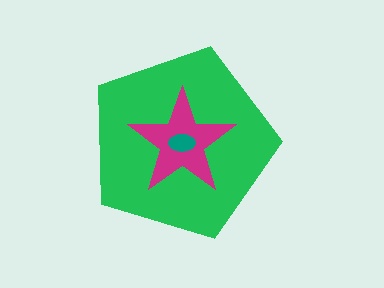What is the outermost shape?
The green pentagon.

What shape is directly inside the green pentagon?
The magenta star.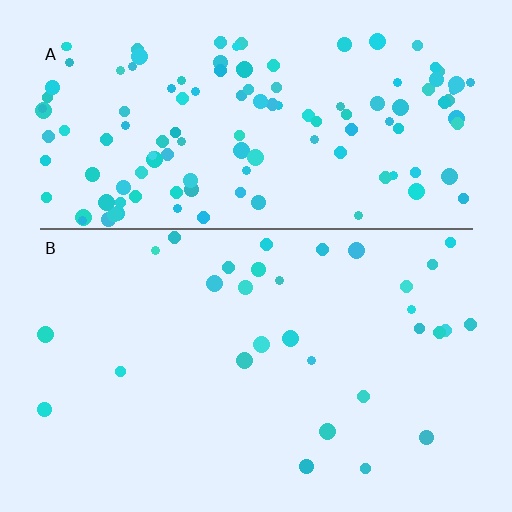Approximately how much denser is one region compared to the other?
Approximately 4.2× — region A over region B.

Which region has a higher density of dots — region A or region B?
A (the top).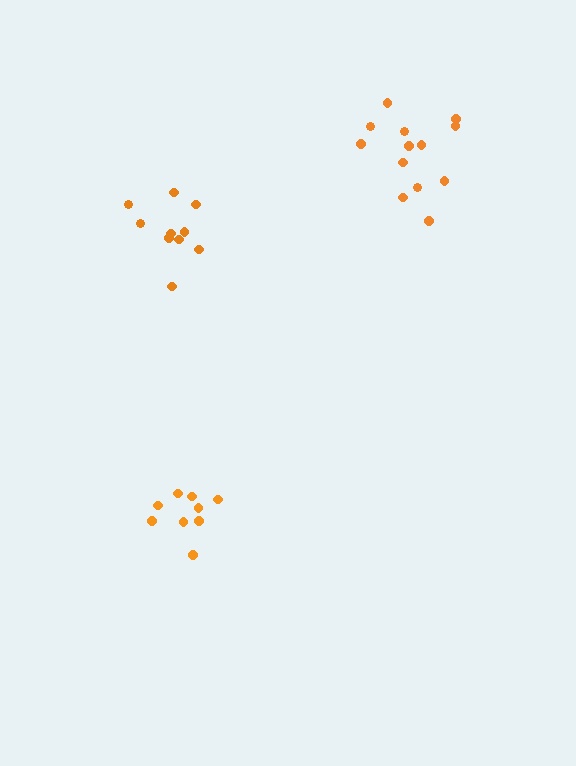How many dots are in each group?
Group 1: 9 dots, Group 2: 10 dots, Group 3: 13 dots (32 total).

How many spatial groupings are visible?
There are 3 spatial groupings.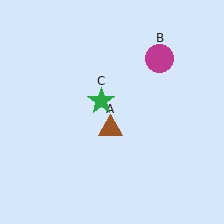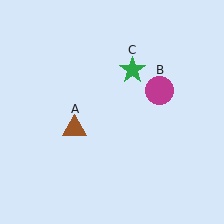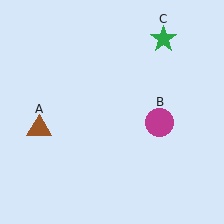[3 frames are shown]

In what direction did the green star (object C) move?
The green star (object C) moved up and to the right.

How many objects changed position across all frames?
3 objects changed position: brown triangle (object A), magenta circle (object B), green star (object C).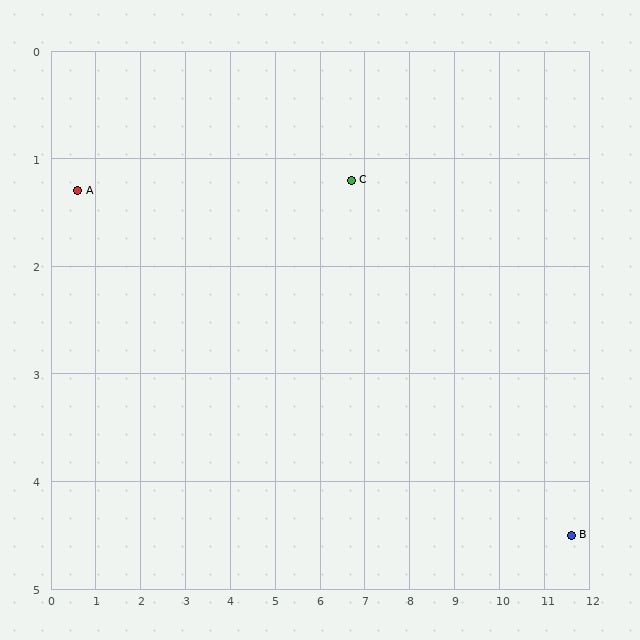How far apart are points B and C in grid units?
Points B and C are about 5.9 grid units apart.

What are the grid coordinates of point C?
Point C is at approximately (6.7, 1.2).